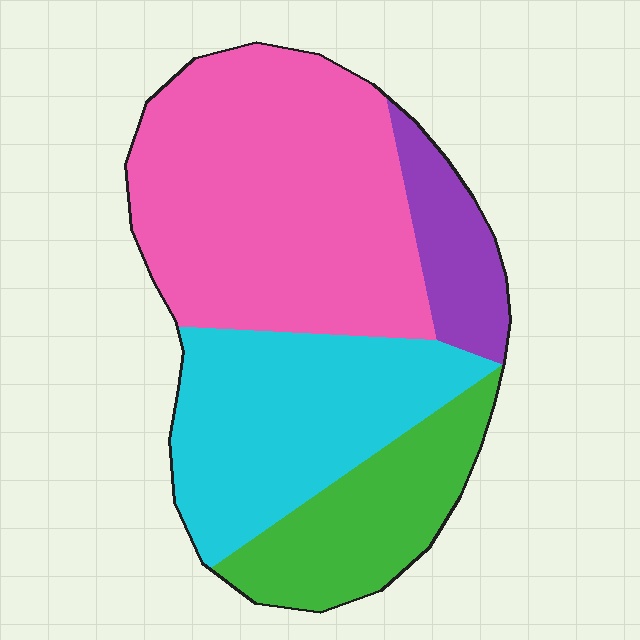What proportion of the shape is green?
Green takes up between a sixth and a third of the shape.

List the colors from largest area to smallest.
From largest to smallest: pink, cyan, green, purple.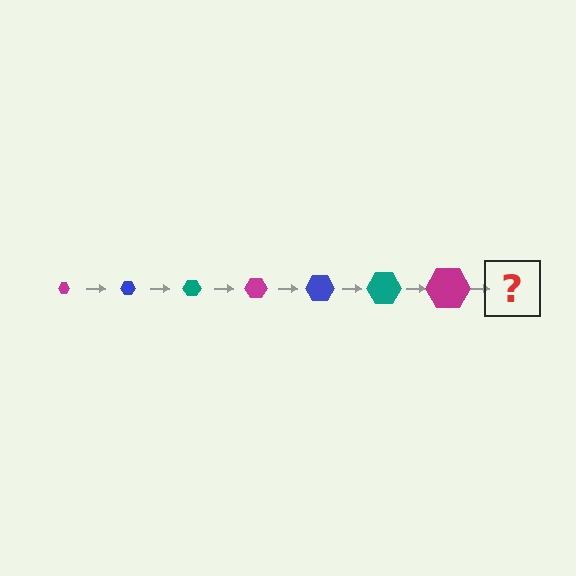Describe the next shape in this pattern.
It should be a blue hexagon, larger than the previous one.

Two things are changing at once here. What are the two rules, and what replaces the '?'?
The two rules are that the hexagon grows larger each step and the color cycles through magenta, blue, and teal. The '?' should be a blue hexagon, larger than the previous one.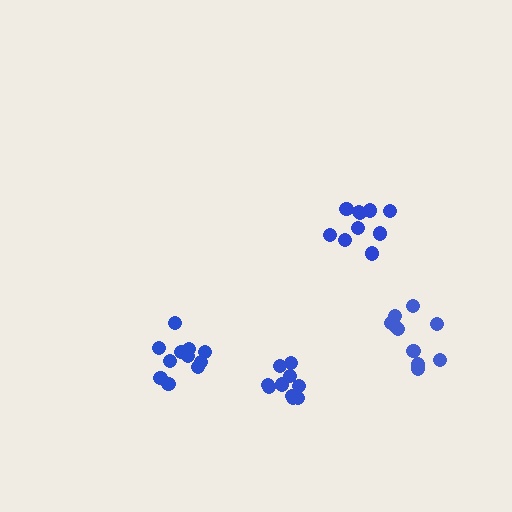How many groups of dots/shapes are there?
There are 4 groups.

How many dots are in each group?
Group 1: 11 dots, Group 2: 10 dots, Group 3: 10 dots, Group 4: 10 dots (41 total).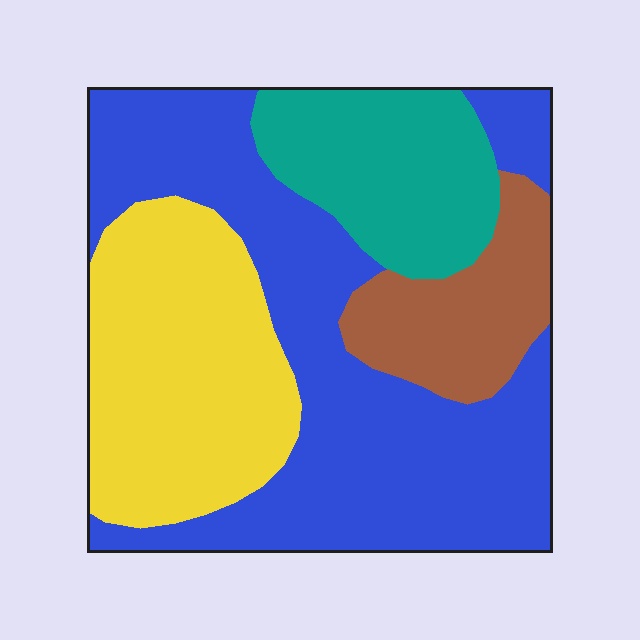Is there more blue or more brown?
Blue.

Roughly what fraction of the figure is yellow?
Yellow takes up about one quarter (1/4) of the figure.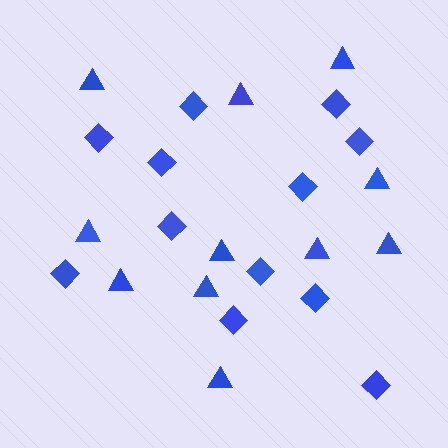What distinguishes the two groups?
There are 2 groups: one group of triangles (11) and one group of diamonds (12).